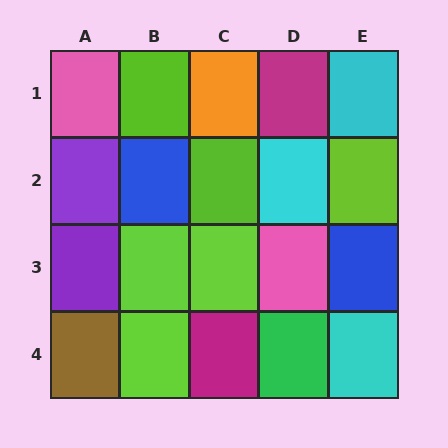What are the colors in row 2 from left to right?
Purple, blue, lime, cyan, lime.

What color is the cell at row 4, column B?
Lime.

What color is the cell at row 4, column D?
Green.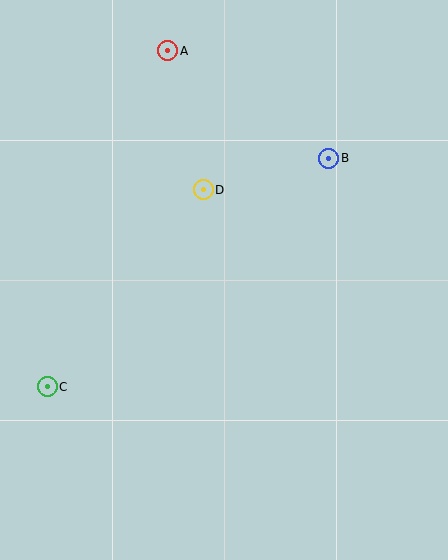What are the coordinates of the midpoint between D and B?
The midpoint between D and B is at (266, 174).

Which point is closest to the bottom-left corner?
Point C is closest to the bottom-left corner.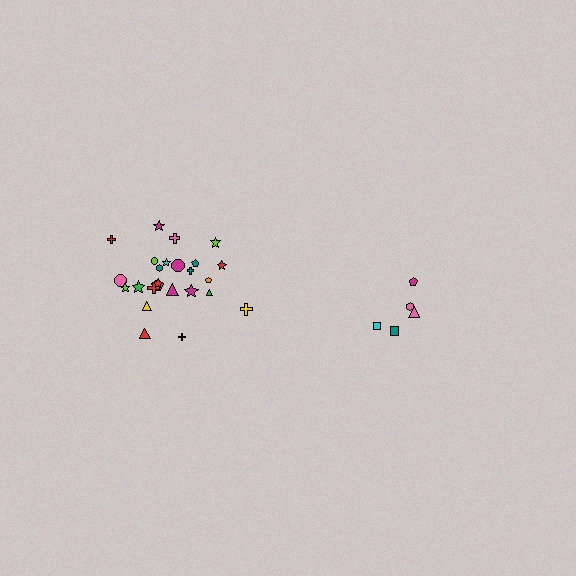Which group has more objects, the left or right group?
The left group.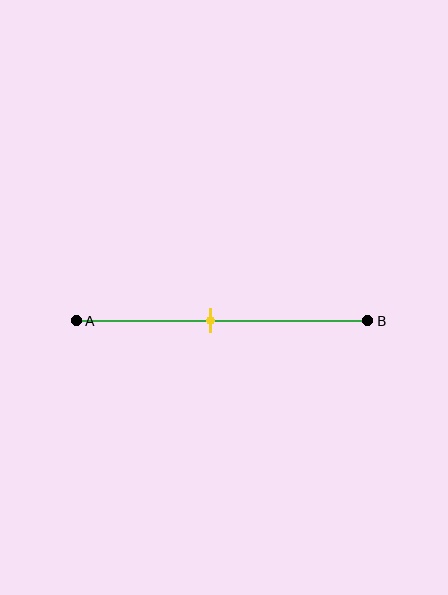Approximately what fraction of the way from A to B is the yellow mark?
The yellow mark is approximately 45% of the way from A to B.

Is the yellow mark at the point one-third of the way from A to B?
No, the mark is at about 45% from A, not at the 33% one-third point.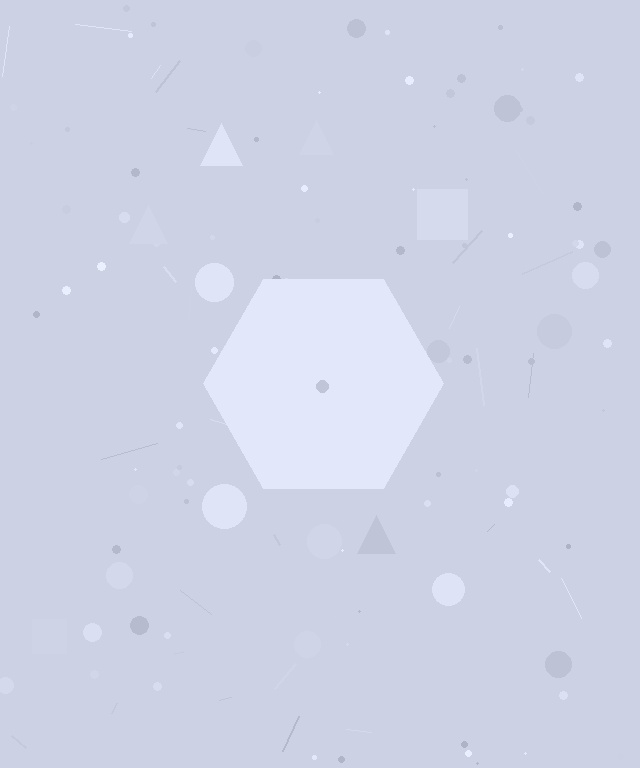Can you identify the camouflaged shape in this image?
The camouflaged shape is a hexagon.